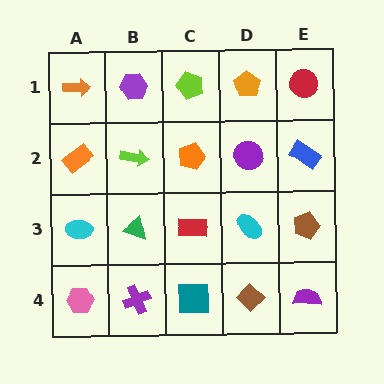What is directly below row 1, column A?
An orange rectangle.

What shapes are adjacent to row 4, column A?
A cyan ellipse (row 3, column A), a purple cross (row 4, column B).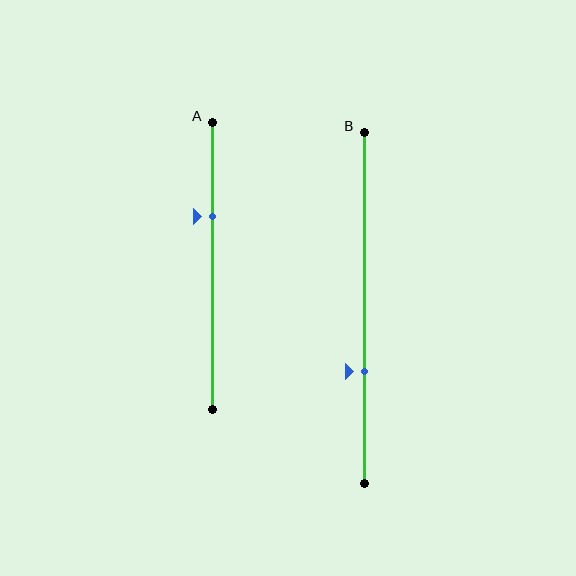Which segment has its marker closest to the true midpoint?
Segment A has its marker closest to the true midpoint.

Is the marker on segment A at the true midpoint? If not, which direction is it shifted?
No, the marker on segment A is shifted upward by about 17% of the segment length.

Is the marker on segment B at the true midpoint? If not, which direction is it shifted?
No, the marker on segment B is shifted downward by about 18% of the segment length.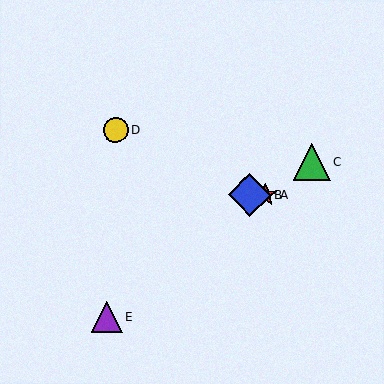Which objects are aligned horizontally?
Objects A, B are aligned horizontally.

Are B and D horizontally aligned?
No, B is at y≈195 and D is at y≈130.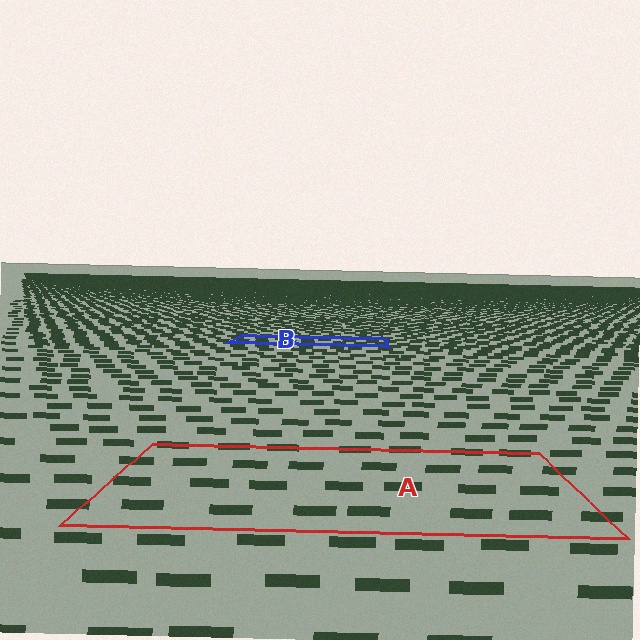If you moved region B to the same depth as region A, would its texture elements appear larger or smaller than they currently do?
They would appear larger. At a closer depth, the same texture elements are projected at a bigger on-screen size.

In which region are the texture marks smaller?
The texture marks are smaller in region B, because it is farther away.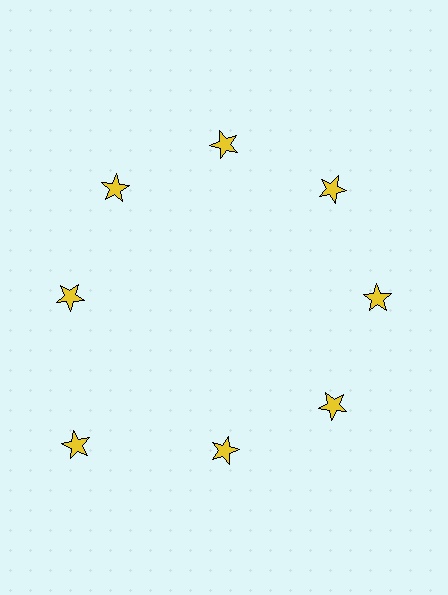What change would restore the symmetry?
The symmetry would be restored by moving it inward, back onto the ring so that all 8 stars sit at equal angles and equal distance from the center.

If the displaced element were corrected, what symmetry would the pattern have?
It would have 8-fold rotational symmetry — the pattern would map onto itself every 45 degrees.